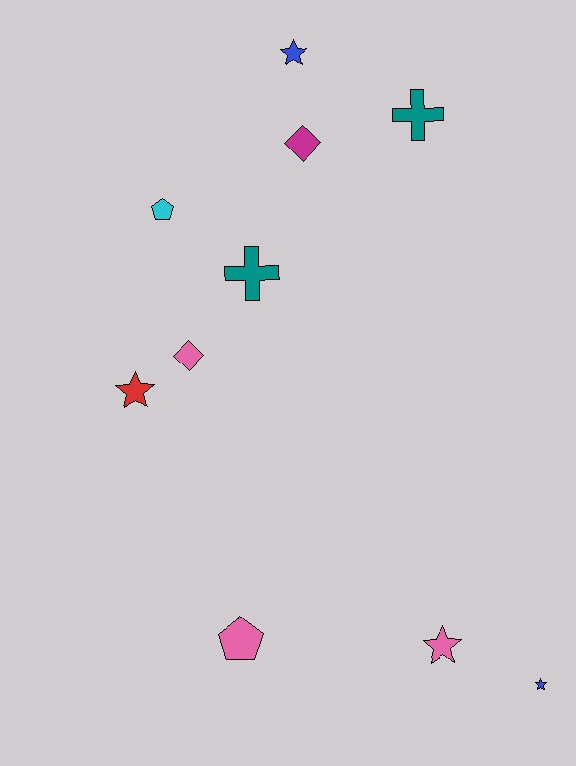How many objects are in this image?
There are 10 objects.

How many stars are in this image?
There are 4 stars.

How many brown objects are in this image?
There are no brown objects.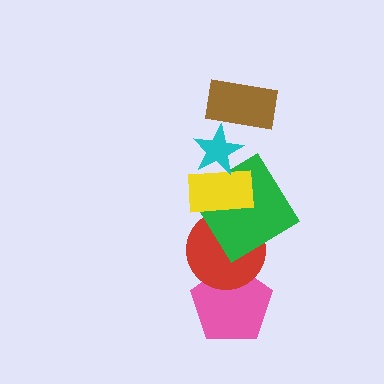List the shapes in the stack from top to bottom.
From top to bottom: the brown rectangle, the cyan star, the yellow rectangle, the green diamond, the red circle, the pink pentagon.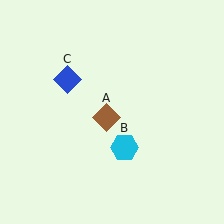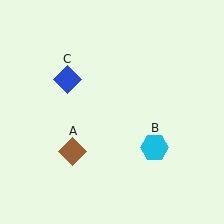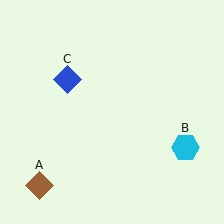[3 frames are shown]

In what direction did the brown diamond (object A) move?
The brown diamond (object A) moved down and to the left.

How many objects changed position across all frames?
2 objects changed position: brown diamond (object A), cyan hexagon (object B).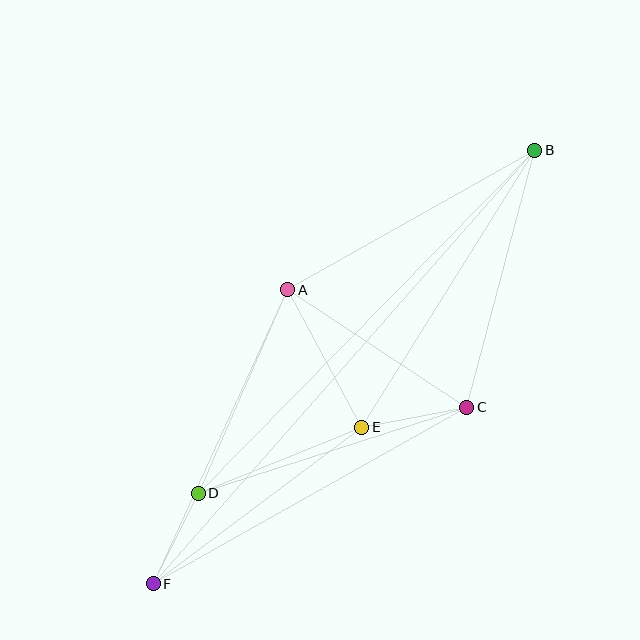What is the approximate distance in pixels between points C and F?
The distance between C and F is approximately 360 pixels.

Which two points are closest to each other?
Points D and F are closest to each other.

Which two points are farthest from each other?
Points B and F are farthest from each other.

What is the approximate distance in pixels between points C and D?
The distance between C and D is approximately 282 pixels.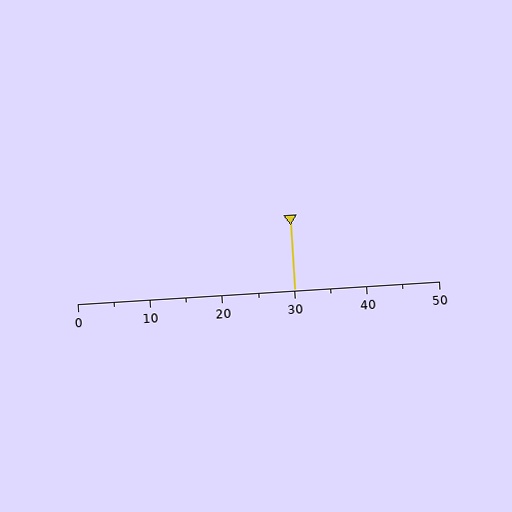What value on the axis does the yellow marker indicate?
The marker indicates approximately 30.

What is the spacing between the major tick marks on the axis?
The major ticks are spaced 10 apart.